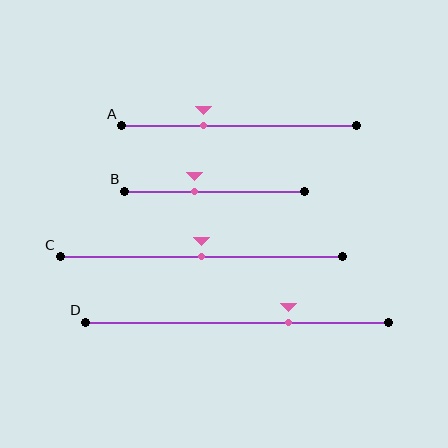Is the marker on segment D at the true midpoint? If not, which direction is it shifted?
No, the marker on segment D is shifted to the right by about 17% of the segment length.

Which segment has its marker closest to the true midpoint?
Segment C has its marker closest to the true midpoint.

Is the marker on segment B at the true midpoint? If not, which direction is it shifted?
No, the marker on segment B is shifted to the left by about 11% of the segment length.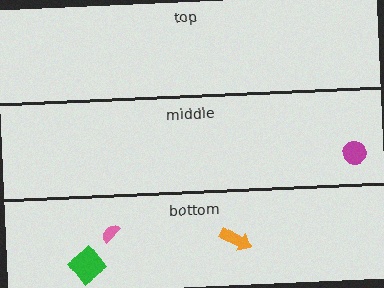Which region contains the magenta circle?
The middle region.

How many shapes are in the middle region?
1.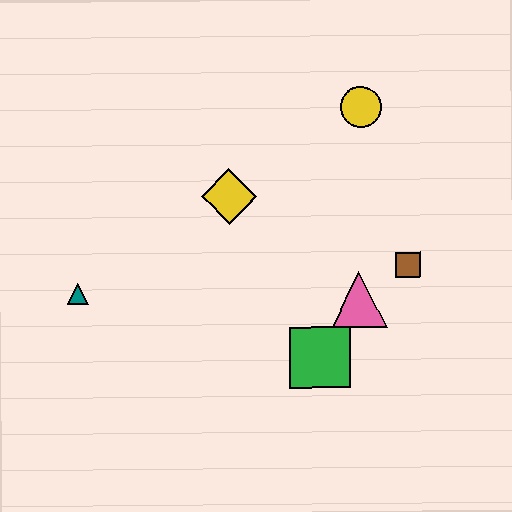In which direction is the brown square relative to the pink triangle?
The brown square is to the right of the pink triangle.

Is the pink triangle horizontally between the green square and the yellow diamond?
No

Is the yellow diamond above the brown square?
Yes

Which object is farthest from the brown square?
The teal triangle is farthest from the brown square.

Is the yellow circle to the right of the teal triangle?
Yes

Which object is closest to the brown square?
The pink triangle is closest to the brown square.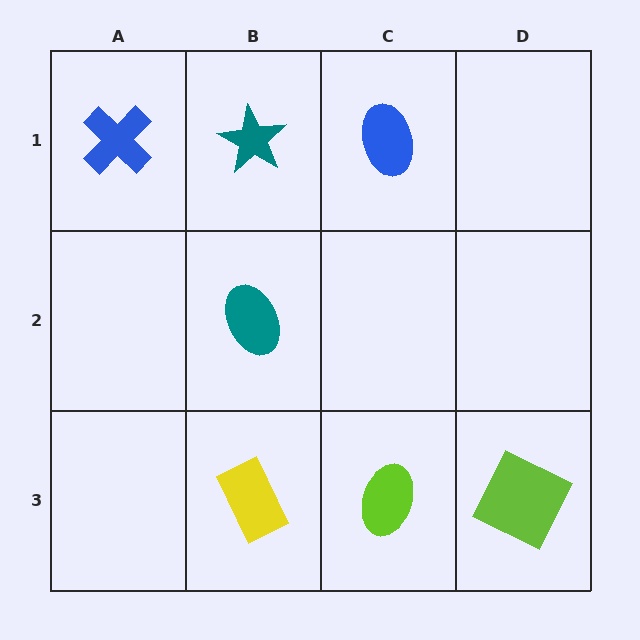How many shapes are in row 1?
3 shapes.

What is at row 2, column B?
A teal ellipse.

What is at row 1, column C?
A blue ellipse.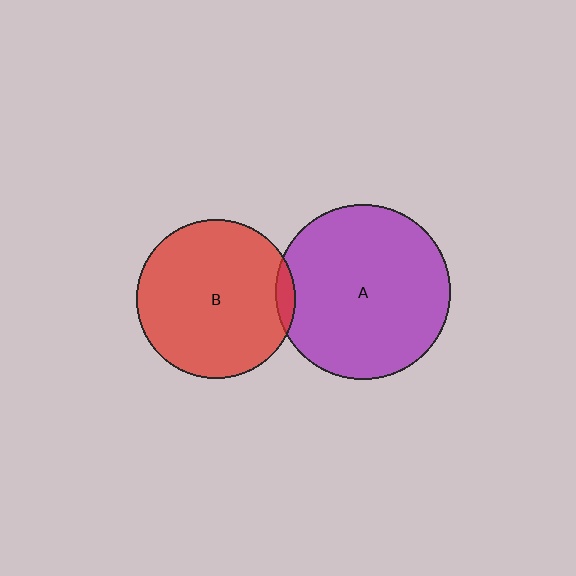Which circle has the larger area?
Circle A (purple).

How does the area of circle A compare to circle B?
Approximately 1.2 times.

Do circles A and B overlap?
Yes.